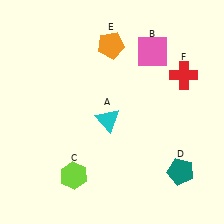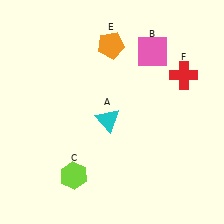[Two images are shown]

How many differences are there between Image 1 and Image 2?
There is 1 difference between the two images.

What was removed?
The teal pentagon (D) was removed in Image 2.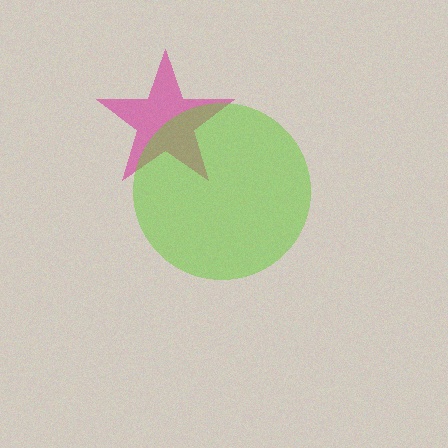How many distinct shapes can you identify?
There are 2 distinct shapes: a magenta star, a lime circle.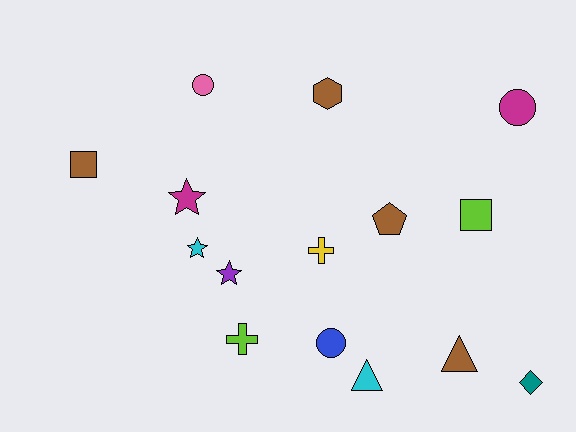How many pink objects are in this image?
There is 1 pink object.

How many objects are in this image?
There are 15 objects.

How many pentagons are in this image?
There is 1 pentagon.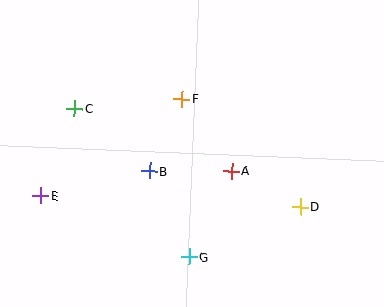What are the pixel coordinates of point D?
Point D is at (300, 206).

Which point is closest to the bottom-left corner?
Point E is closest to the bottom-left corner.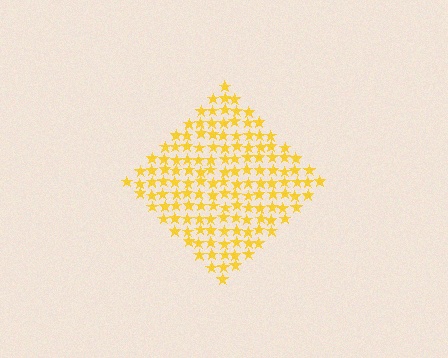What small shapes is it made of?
It is made of small stars.